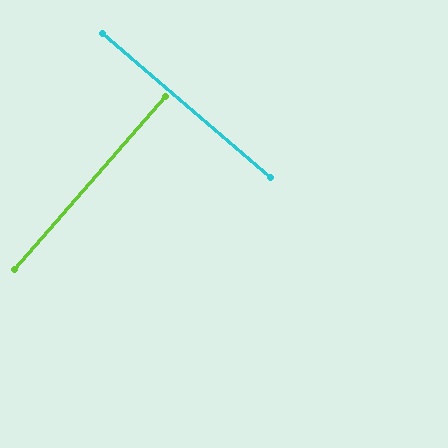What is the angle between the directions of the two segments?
Approximately 90 degrees.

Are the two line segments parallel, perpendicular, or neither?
Perpendicular — they meet at approximately 90°.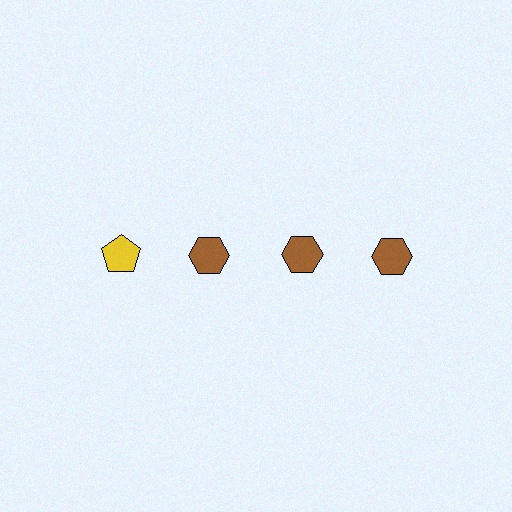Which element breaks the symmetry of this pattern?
The yellow pentagon in the top row, leftmost column breaks the symmetry. All other shapes are brown hexagons.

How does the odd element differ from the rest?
It differs in both color (yellow instead of brown) and shape (pentagon instead of hexagon).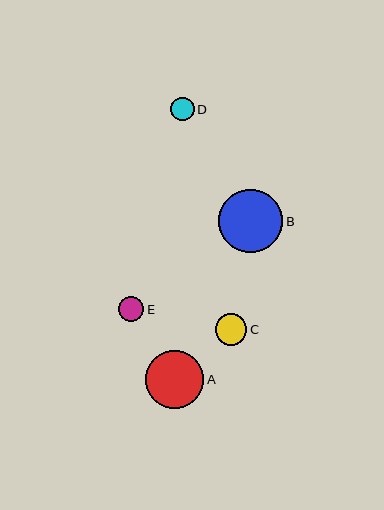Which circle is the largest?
Circle B is the largest with a size of approximately 64 pixels.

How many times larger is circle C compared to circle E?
Circle C is approximately 1.3 times the size of circle E.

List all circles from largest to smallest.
From largest to smallest: B, A, C, E, D.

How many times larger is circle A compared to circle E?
Circle A is approximately 2.3 times the size of circle E.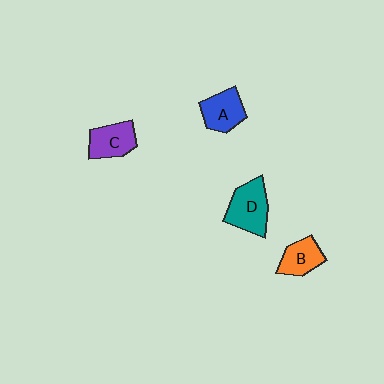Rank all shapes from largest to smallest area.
From largest to smallest: D (teal), C (purple), A (blue), B (orange).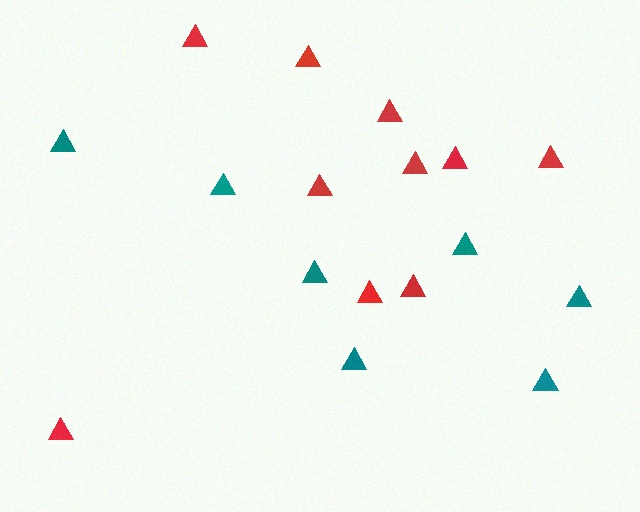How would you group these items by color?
There are 2 groups: one group of teal triangles (7) and one group of red triangles (10).